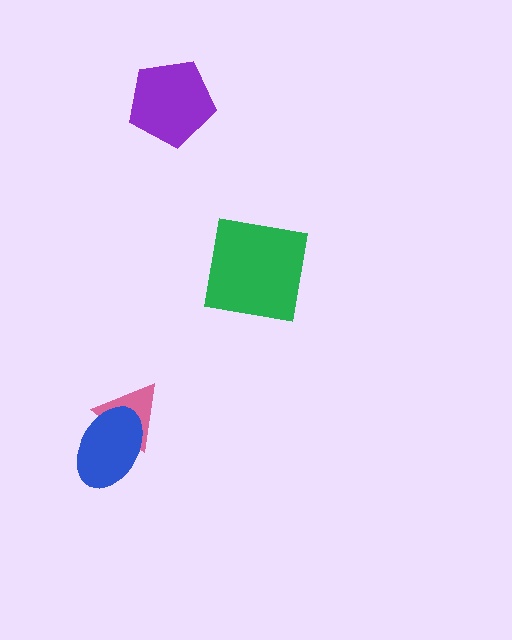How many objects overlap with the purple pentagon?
0 objects overlap with the purple pentagon.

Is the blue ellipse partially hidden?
No, no other shape covers it.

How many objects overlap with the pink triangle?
1 object overlaps with the pink triangle.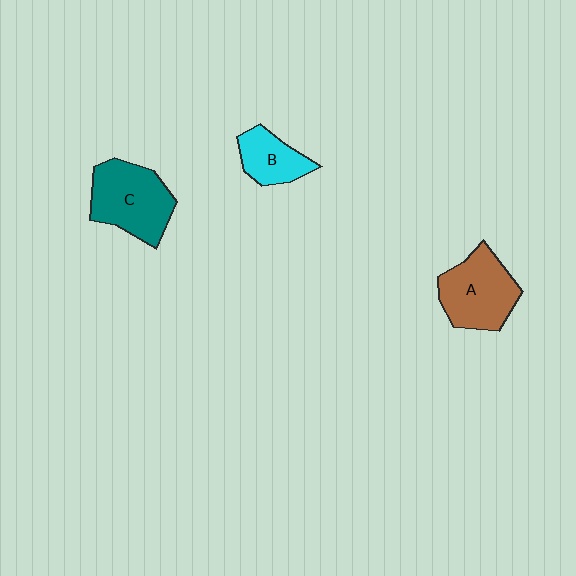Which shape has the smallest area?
Shape B (cyan).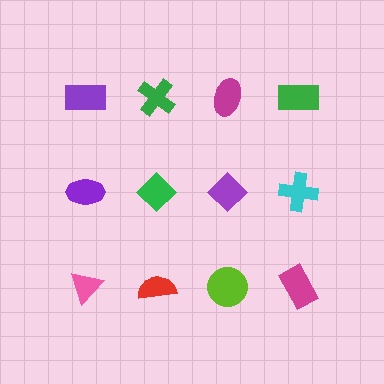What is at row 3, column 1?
A pink triangle.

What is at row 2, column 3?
A purple diamond.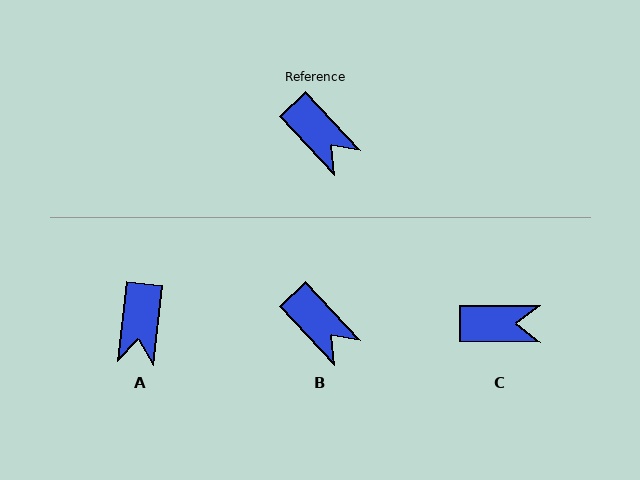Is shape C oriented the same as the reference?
No, it is off by about 46 degrees.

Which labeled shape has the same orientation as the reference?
B.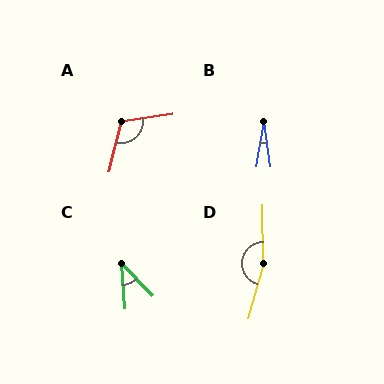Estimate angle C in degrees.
Approximately 40 degrees.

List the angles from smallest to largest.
B (18°), C (40°), A (112°), D (164°).